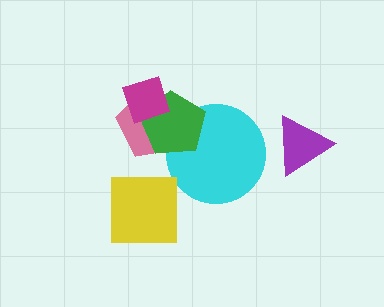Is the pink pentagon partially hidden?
Yes, it is partially covered by another shape.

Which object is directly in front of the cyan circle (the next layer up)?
The pink pentagon is directly in front of the cyan circle.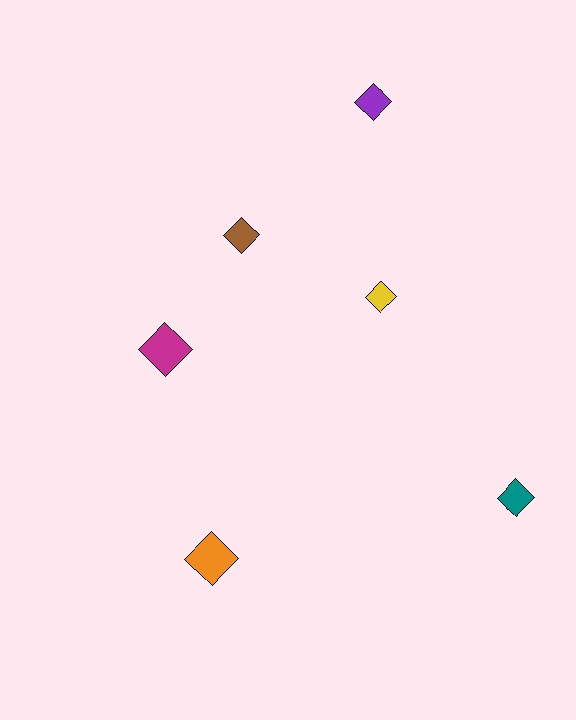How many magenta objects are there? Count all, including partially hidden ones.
There is 1 magenta object.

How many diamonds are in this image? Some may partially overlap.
There are 6 diamonds.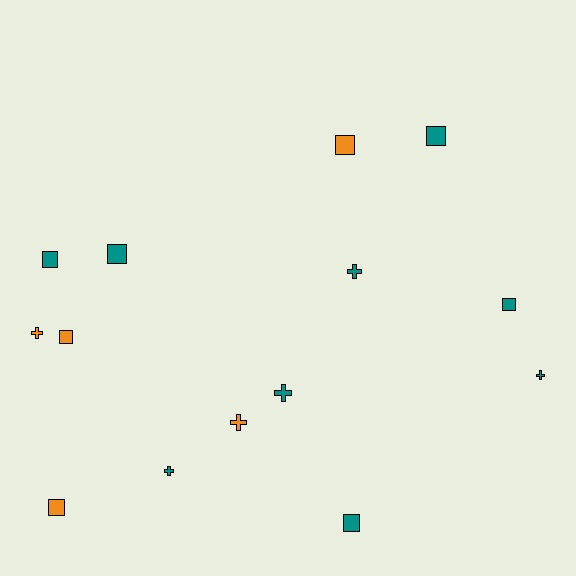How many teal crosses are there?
There are 4 teal crosses.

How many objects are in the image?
There are 14 objects.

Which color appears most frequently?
Teal, with 9 objects.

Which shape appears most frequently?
Square, with 8 objects.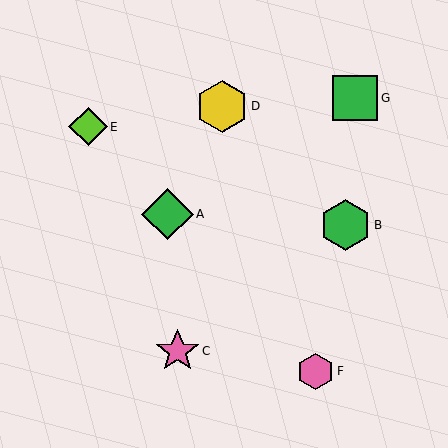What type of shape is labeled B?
Shape B is a green hexagon.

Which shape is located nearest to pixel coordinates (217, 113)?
The yellow hexagon (labeled D) at (222, 106) is nearest to that location.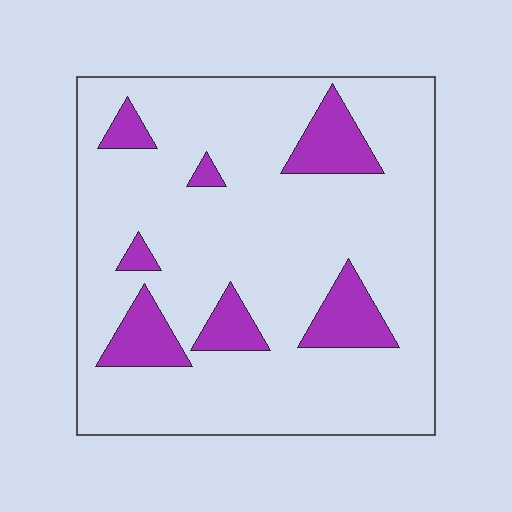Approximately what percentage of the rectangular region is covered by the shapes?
Approximately 15%.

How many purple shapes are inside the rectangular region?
7.